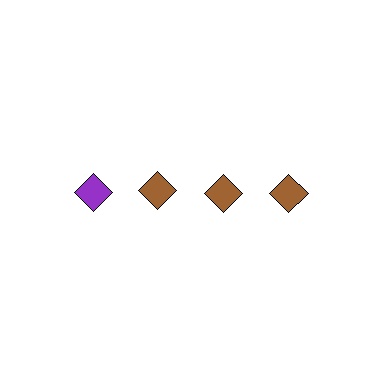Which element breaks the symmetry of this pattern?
The purple diamond in the top row, leftmost column breaks the symmetry. All other shapes are brown diamonds.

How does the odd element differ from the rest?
It has a different color: purple instead of brown.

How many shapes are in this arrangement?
There are 4 shapes arranged in a grid pattern.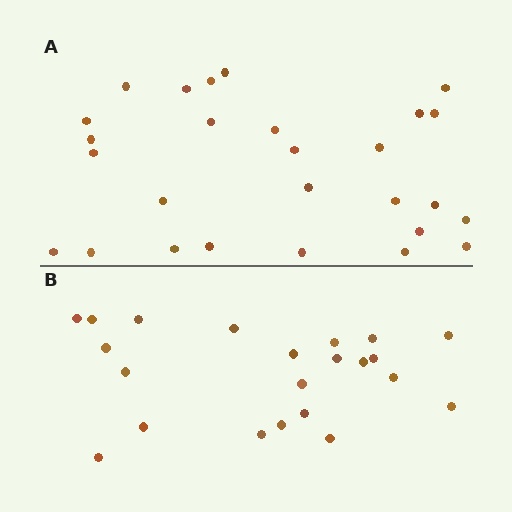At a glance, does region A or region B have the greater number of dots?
Region A (the top region) has more dots.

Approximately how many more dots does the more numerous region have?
Region A has about 5 more dots than region B.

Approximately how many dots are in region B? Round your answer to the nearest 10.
About 20 dots. (The exact count is 22, which rounds to 20.)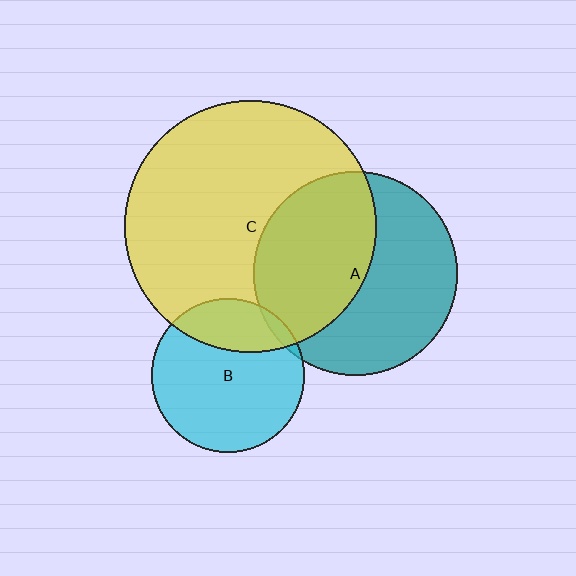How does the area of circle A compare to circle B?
Approximately 1.8 times.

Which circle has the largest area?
Circle C (yellow).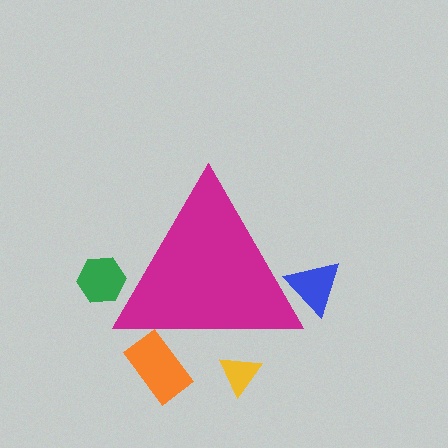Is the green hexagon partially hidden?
Yes, the green hexagon is partially hidden behind the magenta triangle.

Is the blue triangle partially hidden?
Yes, the blue triangle is partially hidden behind the magenta triangle.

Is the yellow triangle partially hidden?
Yes, the yellow triangle is partially hidden behind the magenta triangle.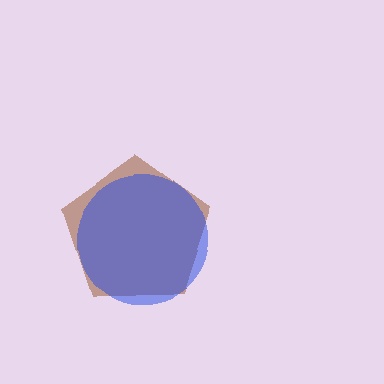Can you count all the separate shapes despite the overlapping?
Yes, there are 2 separate shapes.